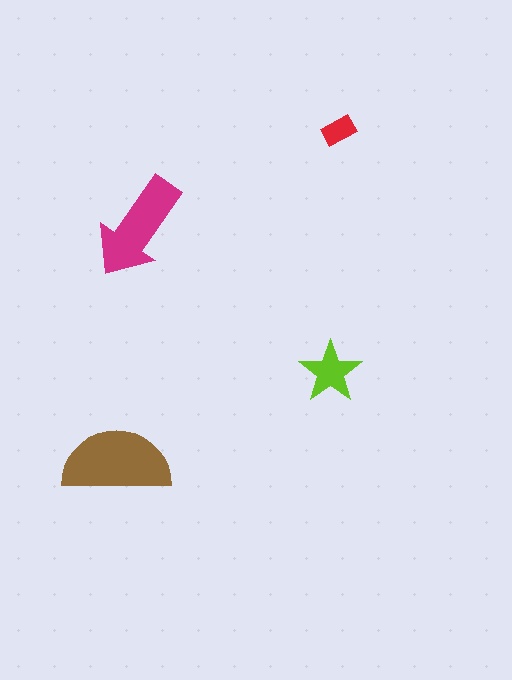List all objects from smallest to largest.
The red rectangle, the lime star, the magenta arrow, the brown semicircle.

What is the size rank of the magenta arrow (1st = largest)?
2nd.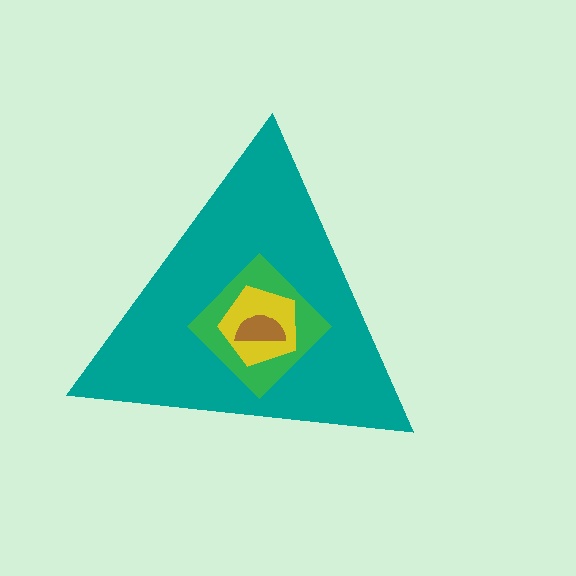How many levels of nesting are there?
4.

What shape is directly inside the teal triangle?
The green diamond.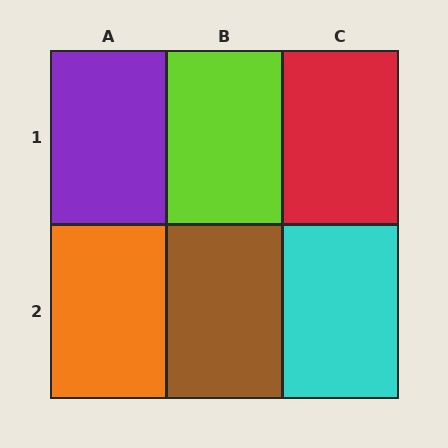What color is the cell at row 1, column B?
Lime.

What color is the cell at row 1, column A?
Purple.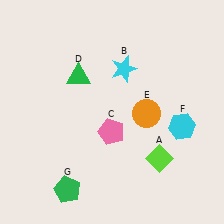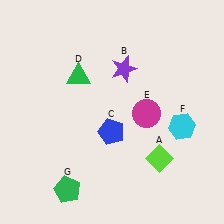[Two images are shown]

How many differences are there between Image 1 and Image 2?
There are 3 differences between the two images.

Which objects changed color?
B changed from cyan to purple. C changed from pink to blue. E changed from orange to magenta.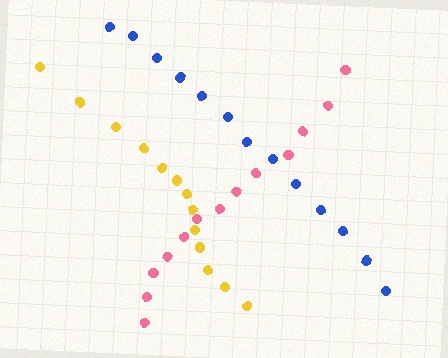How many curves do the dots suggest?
There are 3 distinct paths.